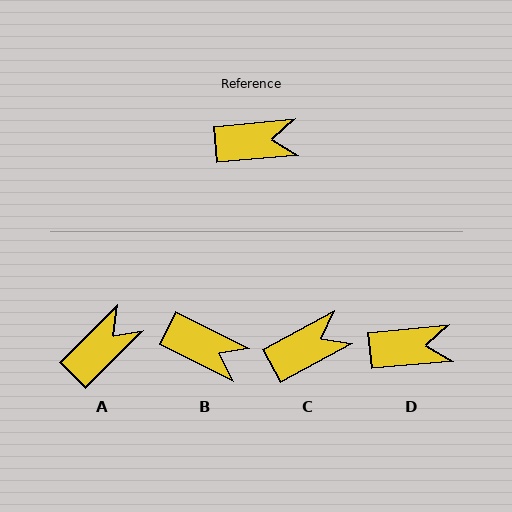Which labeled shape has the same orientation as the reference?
D.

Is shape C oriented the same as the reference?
No, it is off by about 23 degrees.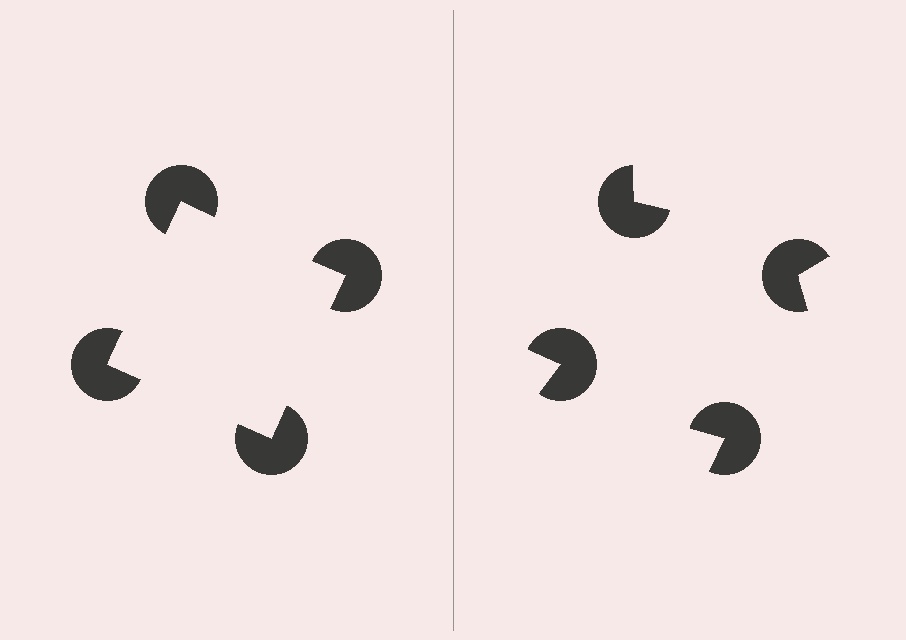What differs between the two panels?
The pac-man discs are positioned identically on both sides; only the wedge orientations differ. On the left they align to a square; on the right they are misaligned.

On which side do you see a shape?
An illusory square appears on the left side. On the right side the wedge cuts are rotated, so no coherent shape forms.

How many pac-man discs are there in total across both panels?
8 — 4 on each side.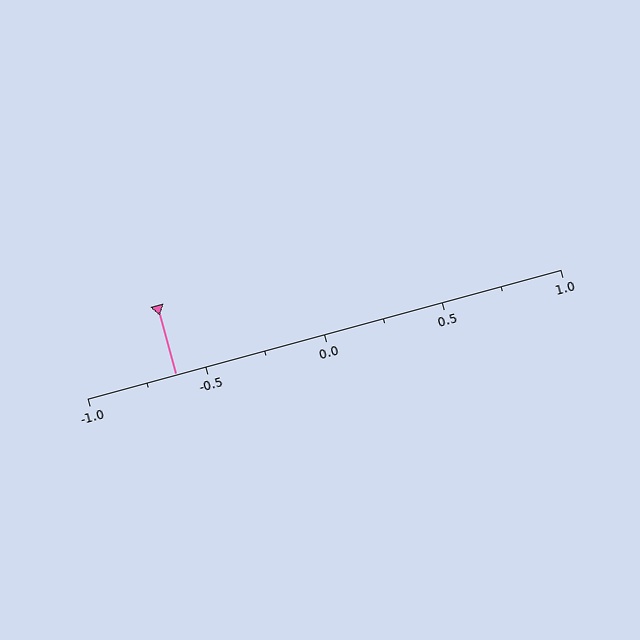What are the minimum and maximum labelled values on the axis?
The axis runs from -1.0 to 1.0.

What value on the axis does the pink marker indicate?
The marker indicates approximately -0.62.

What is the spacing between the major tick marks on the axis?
The major ticks are spaced 0.5 apart.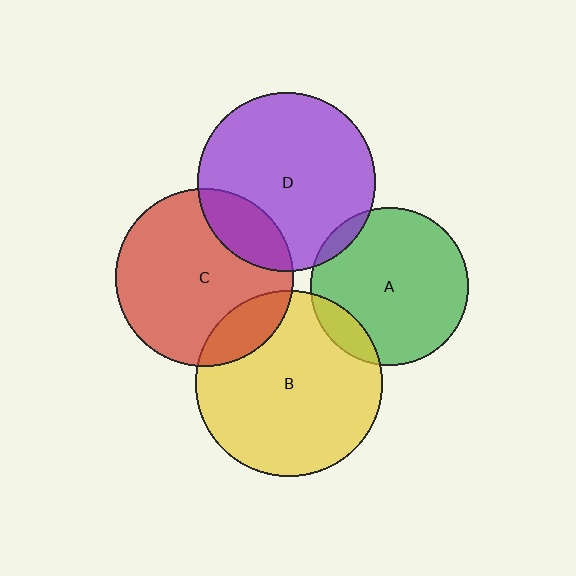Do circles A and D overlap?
Yes.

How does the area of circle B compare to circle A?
Approximately 1.4 times.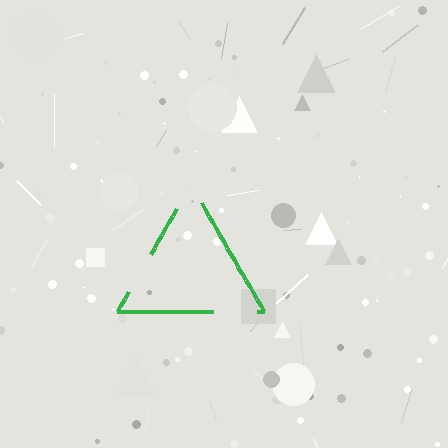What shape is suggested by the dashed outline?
The dashed outline suggests a triangle.